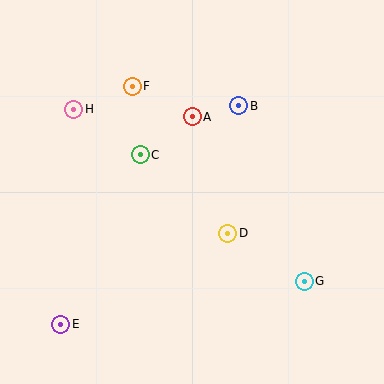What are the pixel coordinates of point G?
Point G is at (304, 281).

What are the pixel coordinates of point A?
Point A is at (192, 117).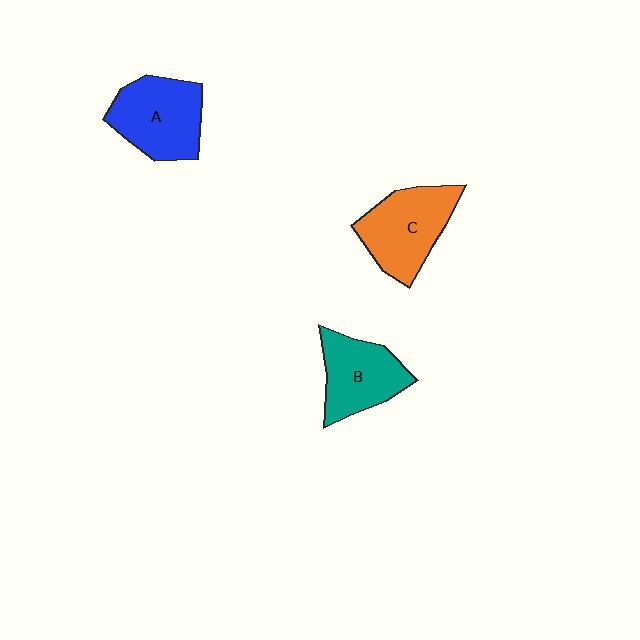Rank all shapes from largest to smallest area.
From largest to smallest: C (orange), A (blue), B (teal).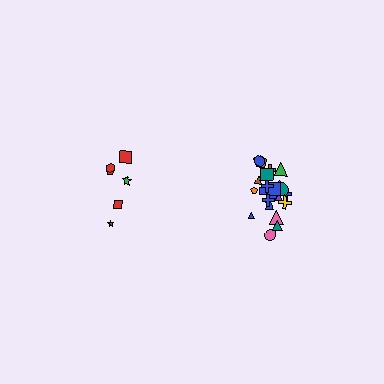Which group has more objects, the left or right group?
The right group.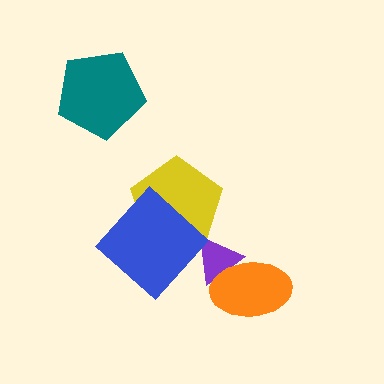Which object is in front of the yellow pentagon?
The blue diamond is in front of the yellow pentagon.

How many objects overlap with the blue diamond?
1 object overlaps with the blue diamond.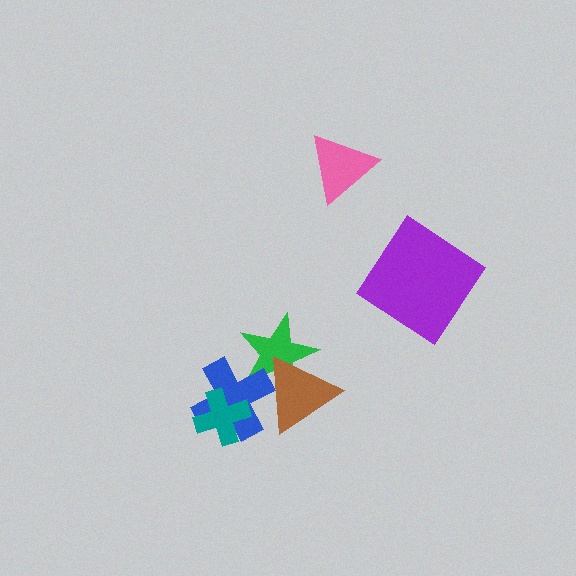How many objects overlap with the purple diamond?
0 objects overlap with the purple diamond.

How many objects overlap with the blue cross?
3 objects overlap with the blue cross.